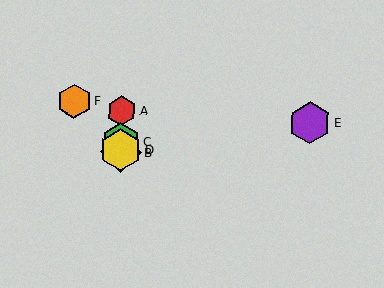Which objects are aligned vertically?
Objects A, B, C, D are aligned vertically.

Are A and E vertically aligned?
No, A is at x≈122 and E is at x≈310.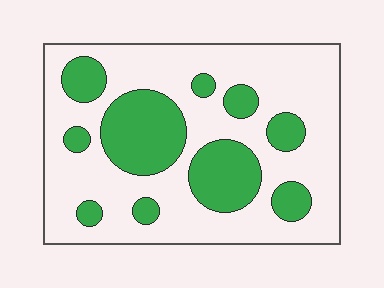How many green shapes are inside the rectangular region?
10.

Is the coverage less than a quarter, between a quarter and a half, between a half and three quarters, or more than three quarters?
Between a quarter and a half.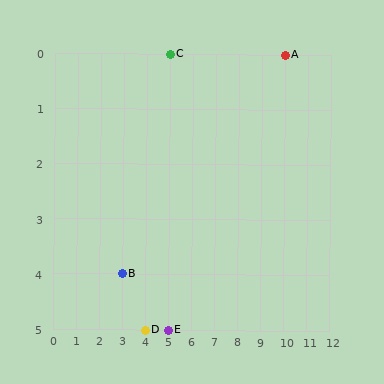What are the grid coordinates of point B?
Point B is at grid coordinates (3, 4).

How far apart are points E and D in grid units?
Points E and D are 1 column apart.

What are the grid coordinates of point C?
Point C is at grid coordinates (5, 0).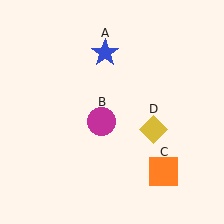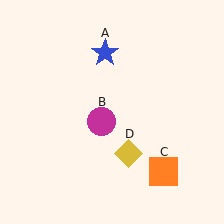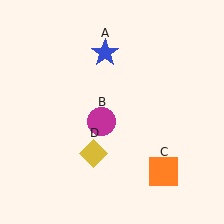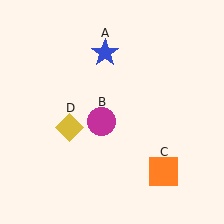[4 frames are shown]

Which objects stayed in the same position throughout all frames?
Blue star (object A) and magenta circle (object B) and orange square (object C) remained stationary.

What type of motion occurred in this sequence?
The yellow diamond (object D) rotated clockwise around the center of the scene.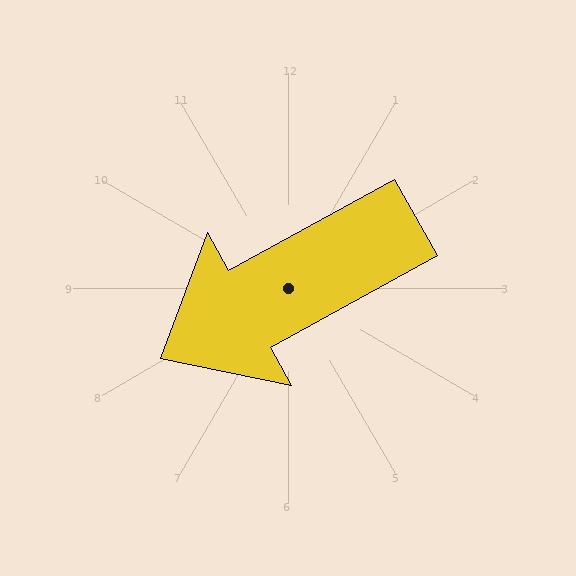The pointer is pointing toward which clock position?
Roughly 8 o'clock.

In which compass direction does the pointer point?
Southwest.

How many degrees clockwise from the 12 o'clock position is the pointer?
Approximately 241 degrees.